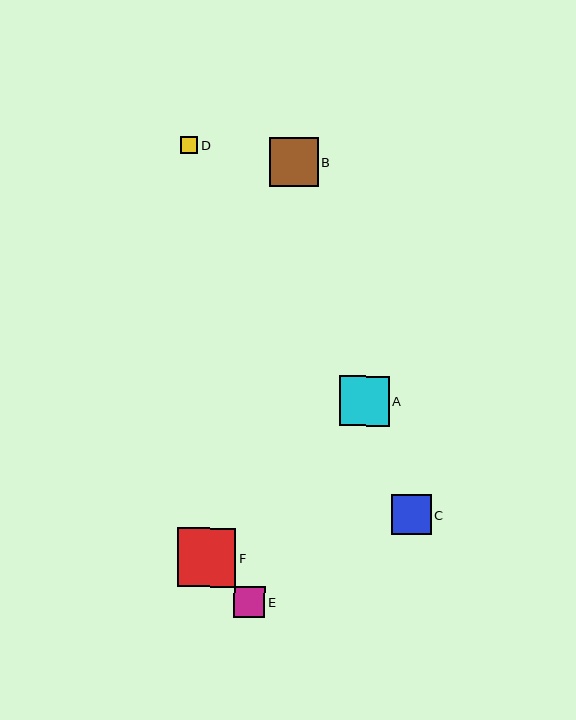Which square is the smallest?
Square D is the smallest with a size of approximately 17 pixels.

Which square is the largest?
Square F is the largest with a size of approximately 58 pixels.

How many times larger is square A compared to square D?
Square A is approximately 2.9 times the size of square D.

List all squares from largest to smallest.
From largest to smallest: F, A, B, C, E, D.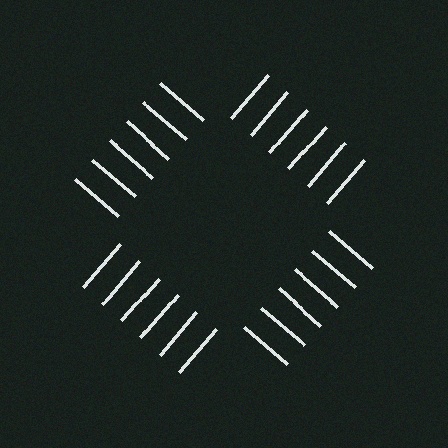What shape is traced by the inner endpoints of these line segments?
An illusory square — the line segments terminate on its edges but no continuous stroke is drawn.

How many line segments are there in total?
24 — 6 along each of the 4 edges.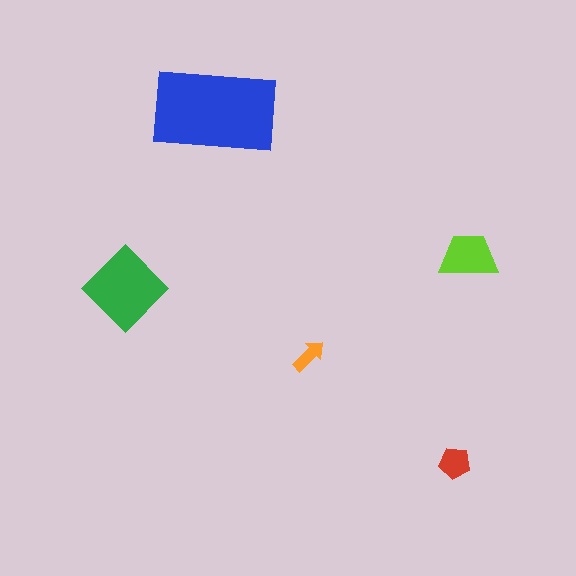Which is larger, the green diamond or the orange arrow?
The green diamond.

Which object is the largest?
The blue rectangle.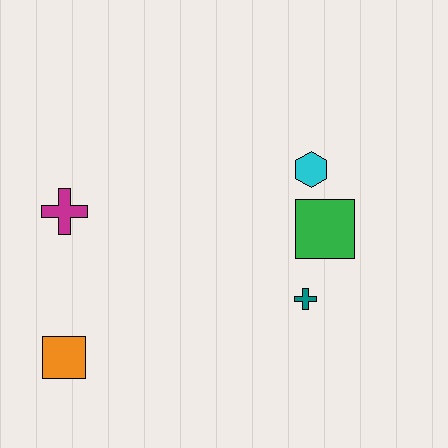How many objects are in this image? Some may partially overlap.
There are 5 objects.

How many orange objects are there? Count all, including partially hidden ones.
There is 1 orange object.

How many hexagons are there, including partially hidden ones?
There is 1 hexagon.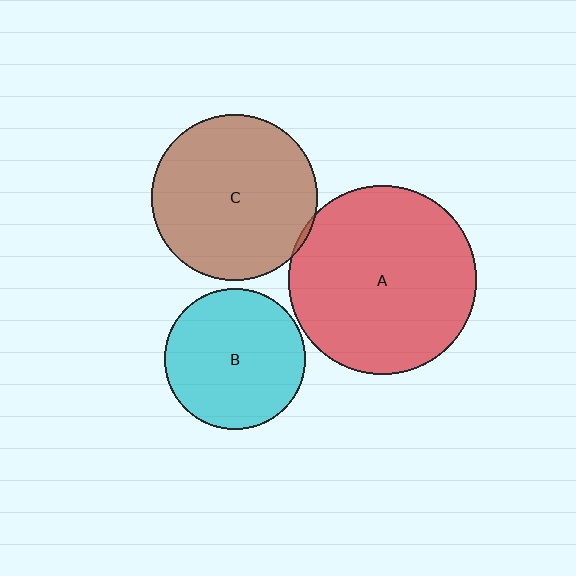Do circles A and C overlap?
Yes.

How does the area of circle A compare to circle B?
Approximately 1.8 times.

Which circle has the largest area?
Circle A (red).